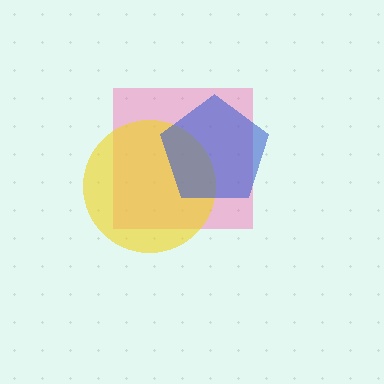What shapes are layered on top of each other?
The layered shapes are: a pink square, a yellow circle, a blue pentagon.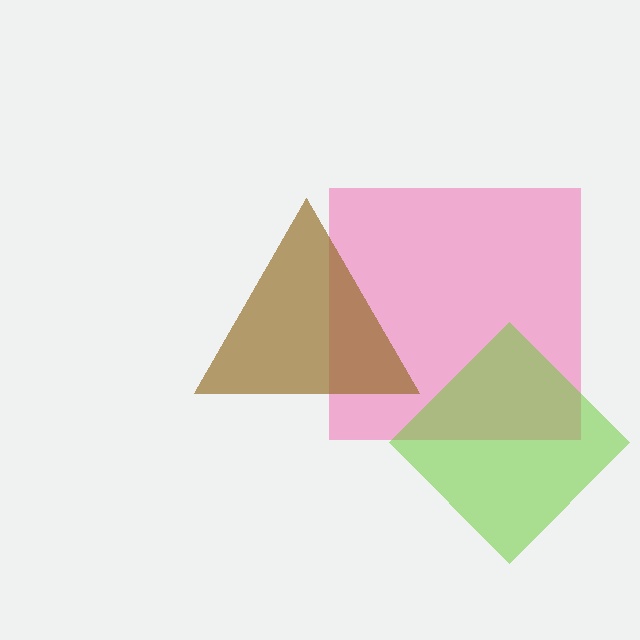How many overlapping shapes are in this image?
There are 3 overlapping shapes in the image.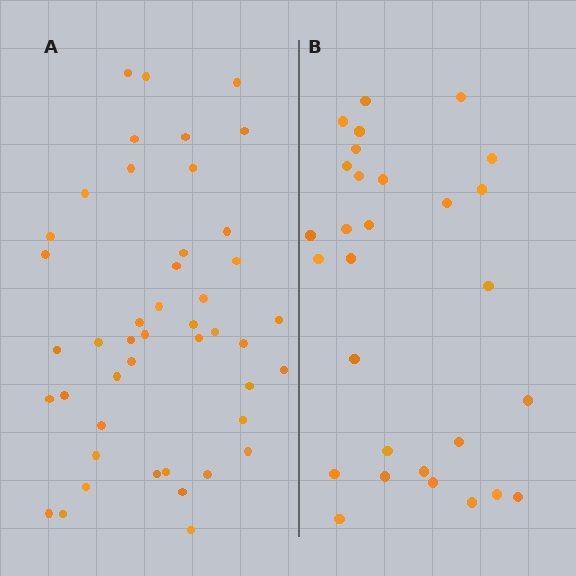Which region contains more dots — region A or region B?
Region A (the left region) has more dots.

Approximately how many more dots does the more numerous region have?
Region A has approximately 15 more dots than region B.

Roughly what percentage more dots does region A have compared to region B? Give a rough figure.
About 55% more.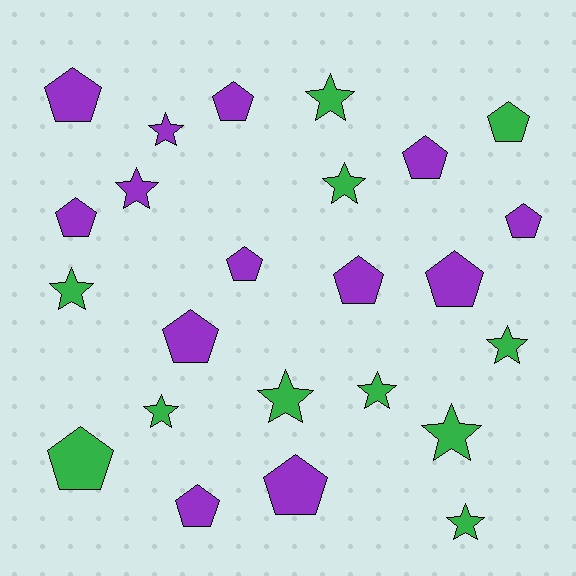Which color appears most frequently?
Purple, with 13 objects.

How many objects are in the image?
There are 24 objects.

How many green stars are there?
There are 9 green stars.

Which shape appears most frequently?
Pentagon, with 13 objects.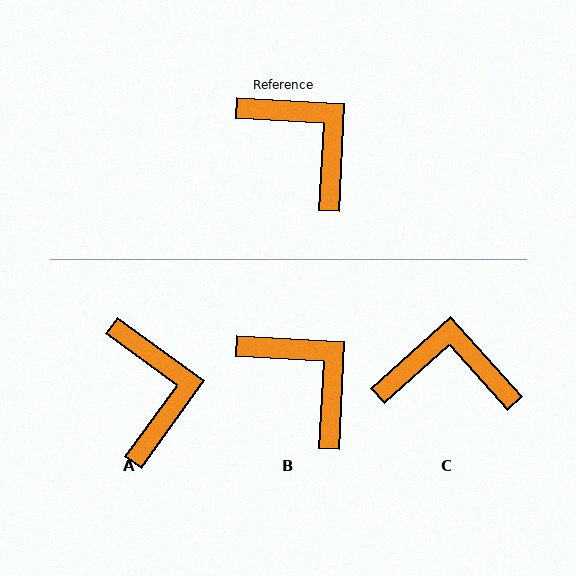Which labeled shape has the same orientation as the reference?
B.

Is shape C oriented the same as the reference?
No, it is off by about 45 degrees.